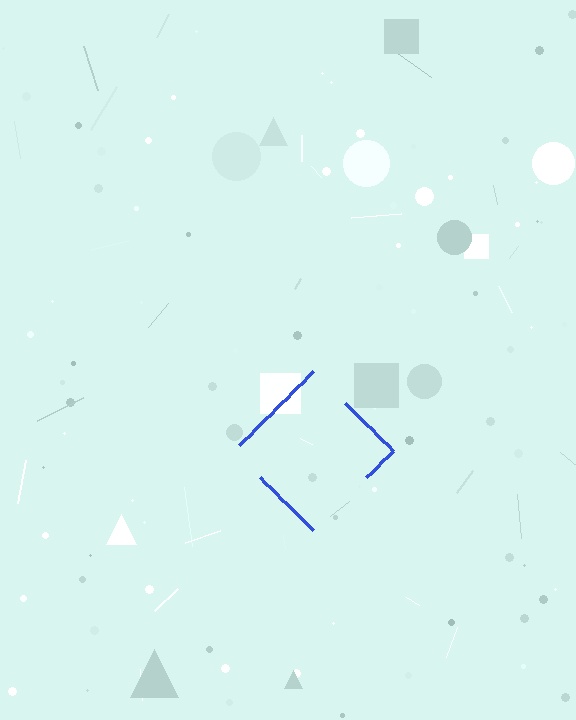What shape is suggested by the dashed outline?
The dashed outline suggests a diamond.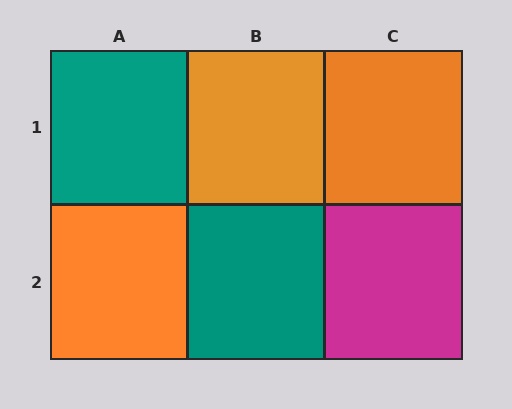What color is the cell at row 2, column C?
Magenta.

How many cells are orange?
3 cells are orange.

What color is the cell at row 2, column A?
Orange.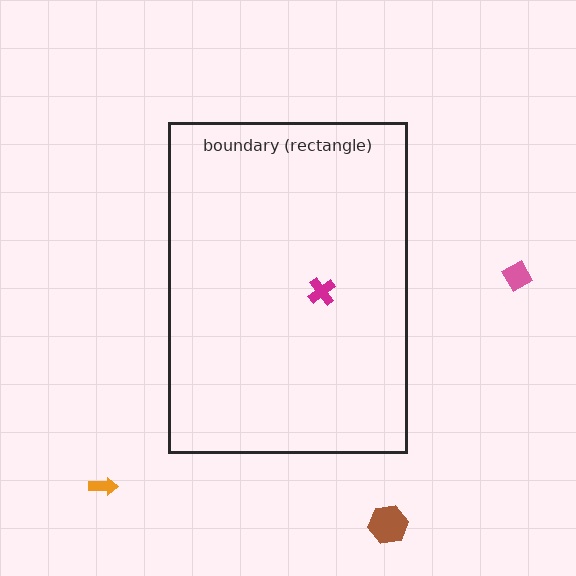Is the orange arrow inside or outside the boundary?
Outside.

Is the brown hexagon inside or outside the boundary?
Outside.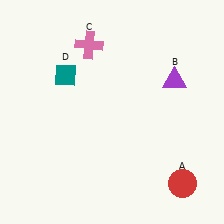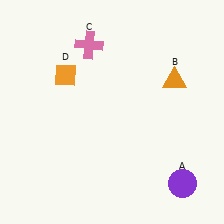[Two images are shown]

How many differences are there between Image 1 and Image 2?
There are 3 differences between the two images.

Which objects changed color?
A changed from red to purple. B changed from purple to orange. D changed from teal to orange.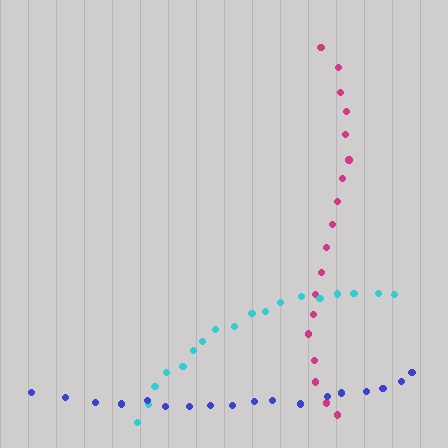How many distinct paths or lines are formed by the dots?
There are 3 distinct paths.